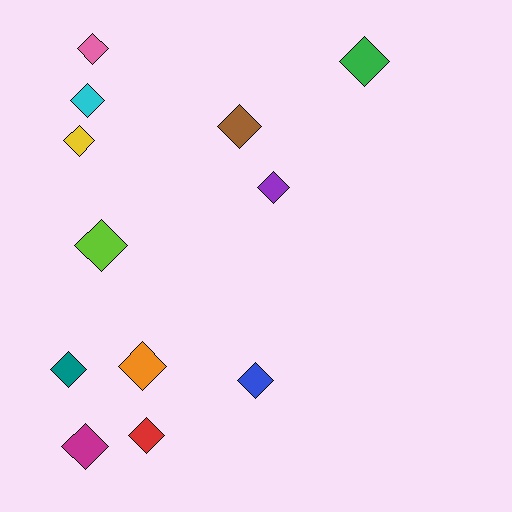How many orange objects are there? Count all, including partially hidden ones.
There is 1 orange object.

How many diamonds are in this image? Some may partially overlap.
There are 12 diamonds.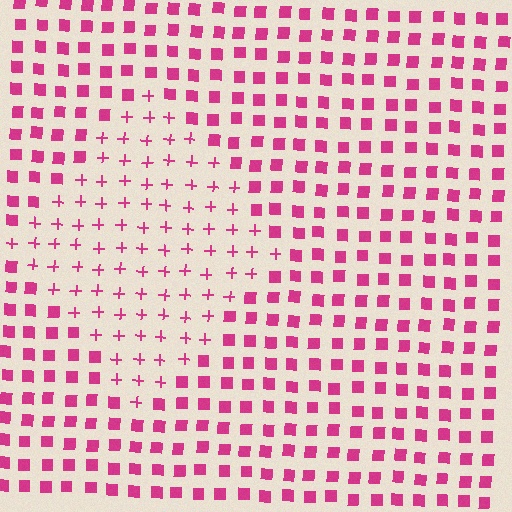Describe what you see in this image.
The image is filled with small magenta elements arranged in a uniform grid. A diamond-shaped region contains plus signs, while the surrounding area contains squares. The boundary is defined purely by the change in element shape.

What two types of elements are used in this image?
The image uses plus signs inside the diamond region and squares outside it.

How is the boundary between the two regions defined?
The boundary is defined by a change in element shape: plus signs inside vs. squares outside. All elements share the same color and spacing.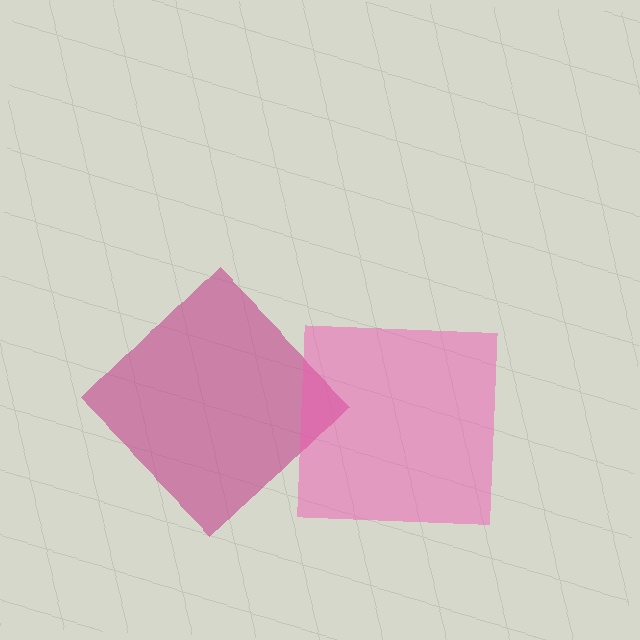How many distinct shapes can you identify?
There are 2 distinct shapes: a magenta diamond, a pink square.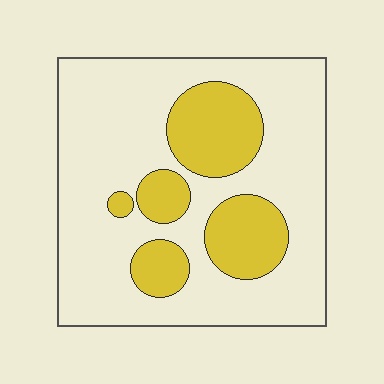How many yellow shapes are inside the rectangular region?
5.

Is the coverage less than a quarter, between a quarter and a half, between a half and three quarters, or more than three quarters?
Between a quarter and a half.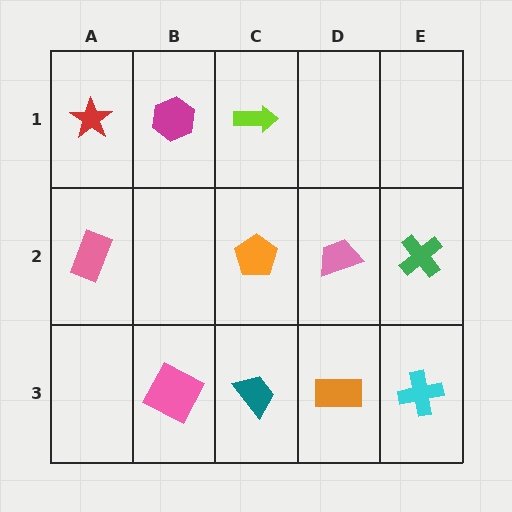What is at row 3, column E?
A cyan cross.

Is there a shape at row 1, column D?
No, that cell is empty.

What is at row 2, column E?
A green cross.